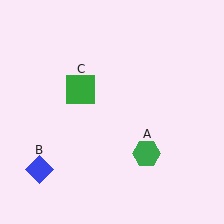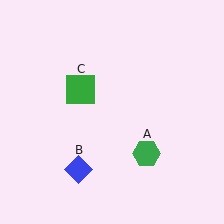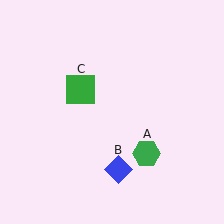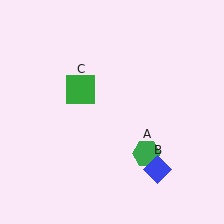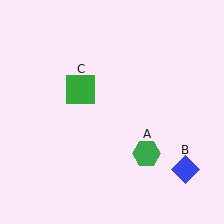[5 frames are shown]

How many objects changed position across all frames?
1 object changed position: blue diamond (object B).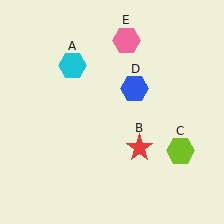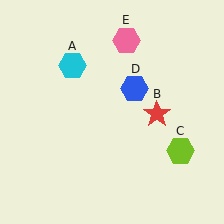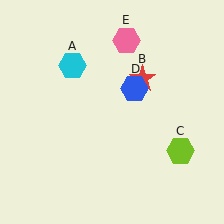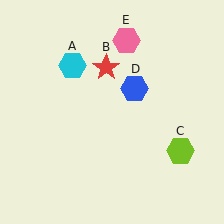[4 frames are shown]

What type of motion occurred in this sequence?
The red star (object B) rotated counterclockwise around the center of the scene.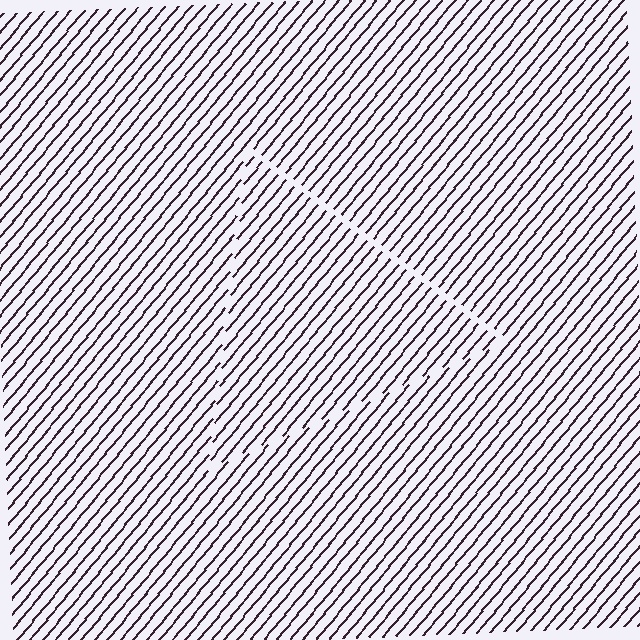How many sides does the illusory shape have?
3 sides — the line-ends trace a triangle.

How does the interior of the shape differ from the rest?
The interior of the shape contains the same grating, shifted by half a period — the contour is defined by the phase discontinuity where line-ends from the inner and outer gratings abut.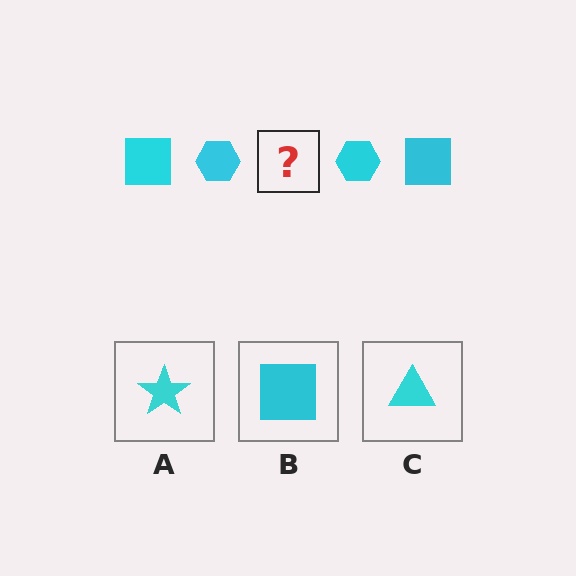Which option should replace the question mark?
Option B.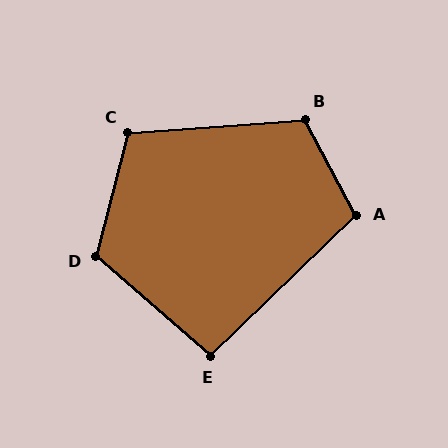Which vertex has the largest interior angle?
D, at approximately 116 degrees.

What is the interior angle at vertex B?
Approximately 113 degrees (obtuse).